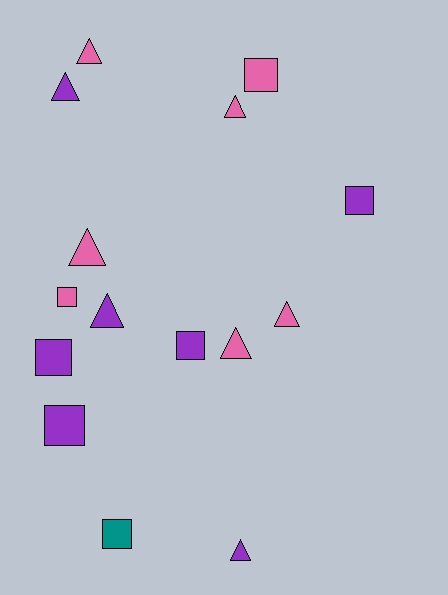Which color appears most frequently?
Purple, with 7 objects.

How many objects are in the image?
There are 15 objects.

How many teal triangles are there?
There are no teal triangles.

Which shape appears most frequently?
Triangle, with 8 objects.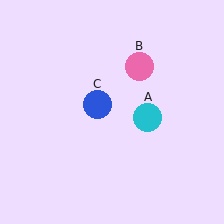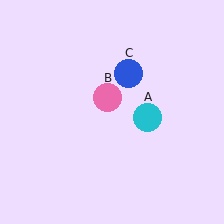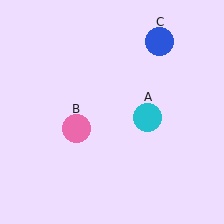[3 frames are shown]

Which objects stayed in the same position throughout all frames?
Cyan circle (object A) remained stationary.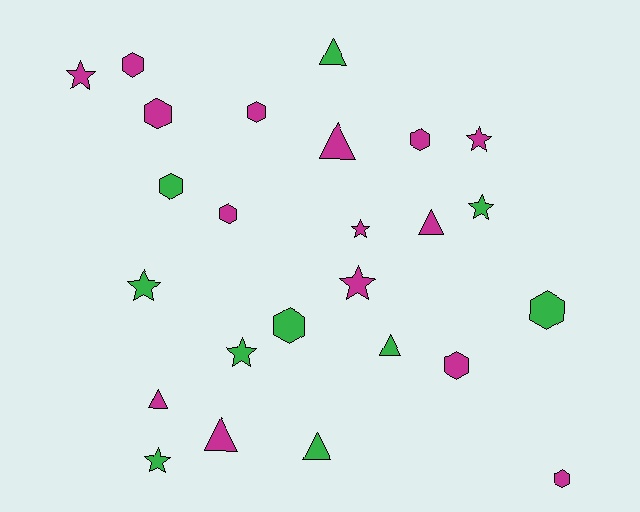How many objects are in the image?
There are 25 objects.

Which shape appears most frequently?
Hexagon, with 10 objects.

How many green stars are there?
There are 4 green stars.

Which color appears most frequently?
Magenta, with 15 objects.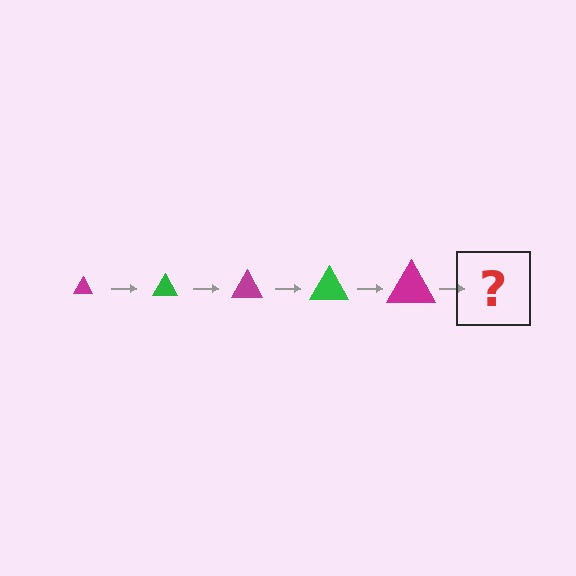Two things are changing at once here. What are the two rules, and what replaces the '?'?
The two rules are that the triangle grows larger each step and the color cycles through magenta and green. The '?' should be a green triangle, larger than the previous one.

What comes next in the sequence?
The next element should be a green triangle, larger than the previous one.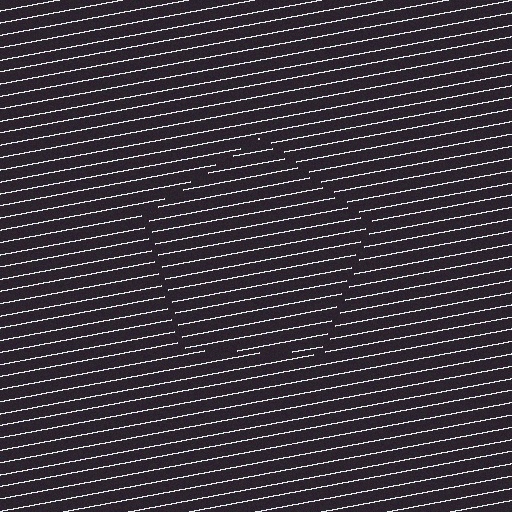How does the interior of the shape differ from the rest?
The interior of the shape contains the same grating, shifted by half a period — the contour is defined by the phase discontinuity where line-ends from the inner and outer gratings abut.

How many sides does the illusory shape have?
5 sides — the line-ends trace a pentagon.